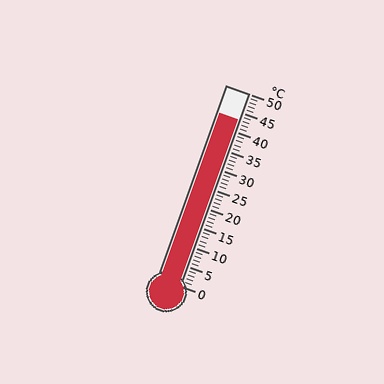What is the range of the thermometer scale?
The thermometer scale ranges from 0°C to 50°C.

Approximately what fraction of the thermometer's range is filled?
The thermometer is filled to approximately 85% of its range.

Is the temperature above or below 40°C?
The temperature is above 40°C.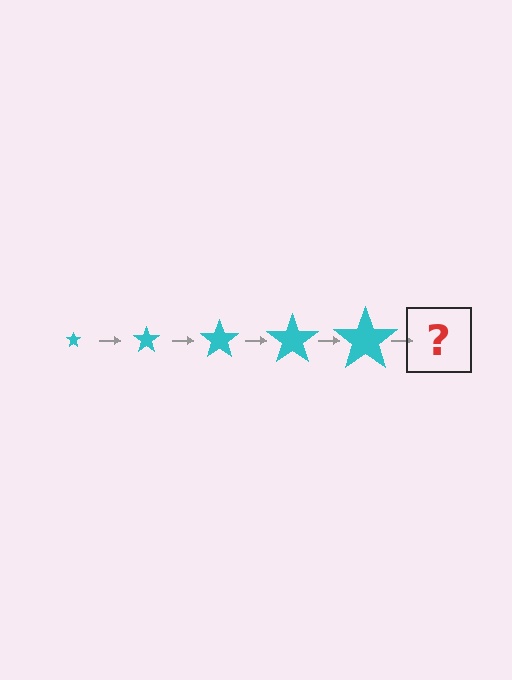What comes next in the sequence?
The next element should be a cyan star, larger than the previous one.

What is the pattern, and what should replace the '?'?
The pattern is that the star gets progressively larger each step. The '?' should be a cyan star, larger than the previous one.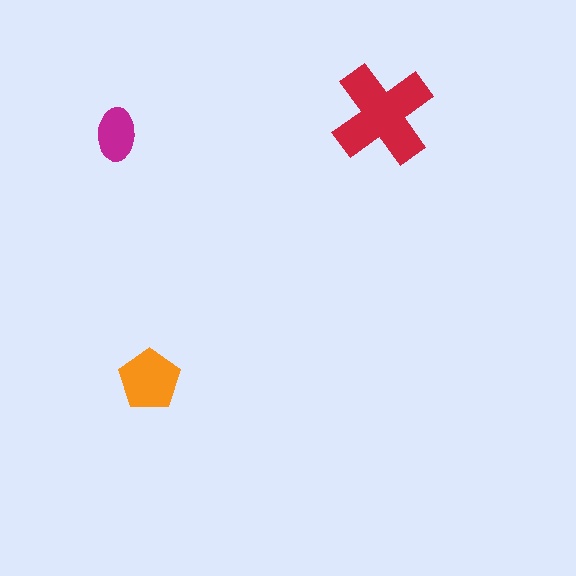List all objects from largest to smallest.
The red cross, the orange pentagon, the magenta ellipse.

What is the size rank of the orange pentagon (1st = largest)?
2nd.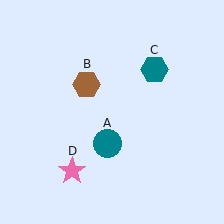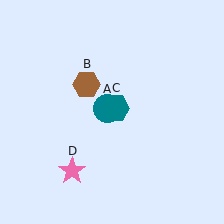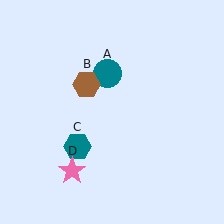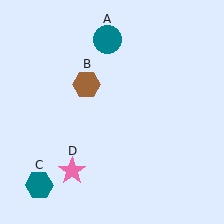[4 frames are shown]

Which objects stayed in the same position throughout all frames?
Brown hexagon (object B) and pink star (object D) remained stationary.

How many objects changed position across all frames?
2 objects changed position: teal circle (object A), teal hexagon (object C).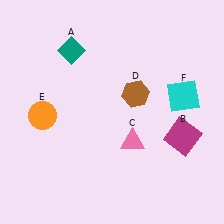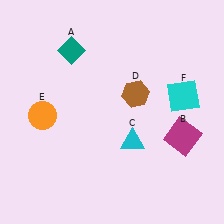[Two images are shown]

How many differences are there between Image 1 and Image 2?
There is 1 difference between the two images.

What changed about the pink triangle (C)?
In Image 1, C is pink. In Image 2, it changed to cyan.